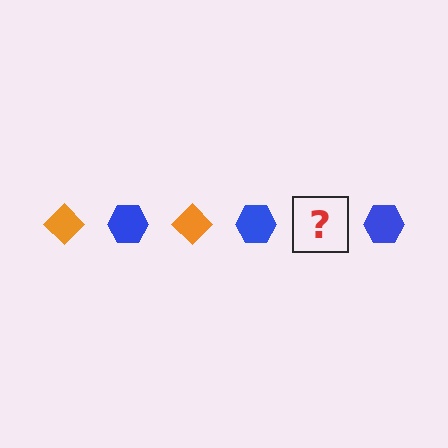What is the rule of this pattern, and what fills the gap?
The rule is that the pattern alternates between orange diamond and blue hexagon. The gap should be filled with an orange diamond.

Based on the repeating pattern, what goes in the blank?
The blank should be an orange diamond.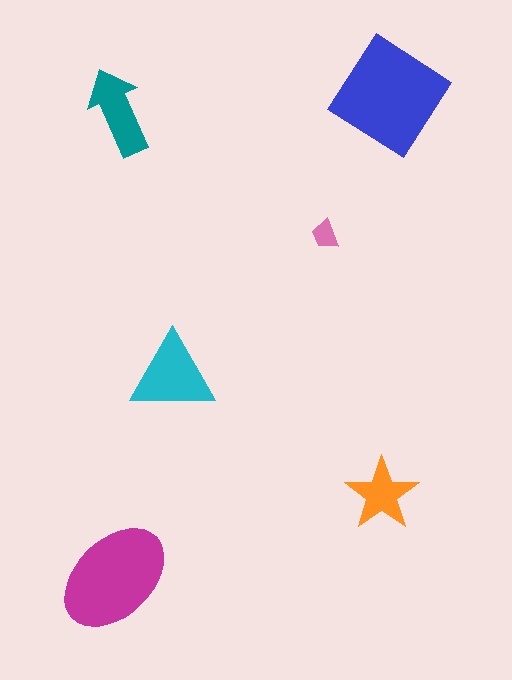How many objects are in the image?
There are 6 objects in the image.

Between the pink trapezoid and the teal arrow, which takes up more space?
The teal arrow.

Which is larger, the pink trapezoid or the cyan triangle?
The cyan triangle.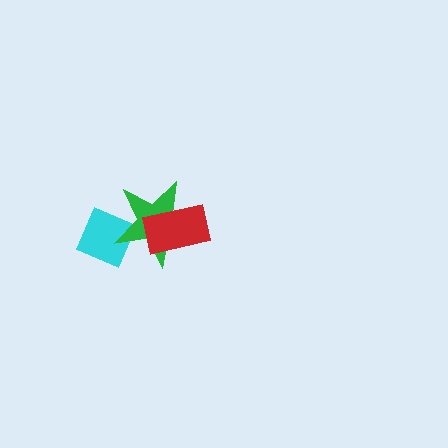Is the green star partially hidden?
Yes, it is partially covered by another shape.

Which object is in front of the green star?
The red rectangle is in front of the green star.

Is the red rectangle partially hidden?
No, no other shape covers it.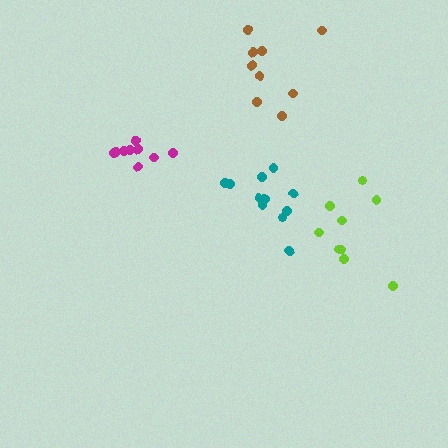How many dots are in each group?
Group 1: 11 dots, Group 2: 9 dots, Group 3: 9 dots, Group 4: 9 dots (38 total).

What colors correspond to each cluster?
The clusters are colored: teal, brown, lime, magenta.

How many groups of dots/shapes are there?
There are 4 groups.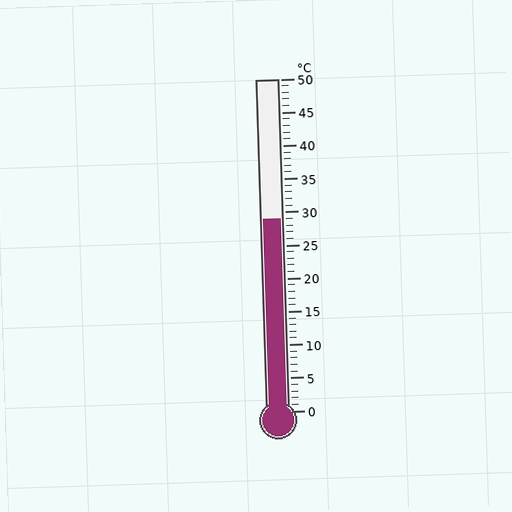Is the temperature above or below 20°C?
The temperature is above 20°C.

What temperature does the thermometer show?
The thermometer shows approximately 29°C.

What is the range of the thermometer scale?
The thermometer scale ranges from 0°C to 50°C.